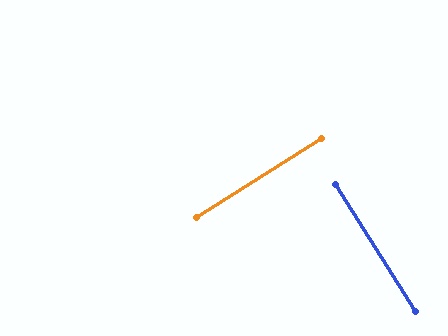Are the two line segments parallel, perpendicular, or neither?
Perpendicular — they meet at approximately 90°.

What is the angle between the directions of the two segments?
Approximately 90 degrees.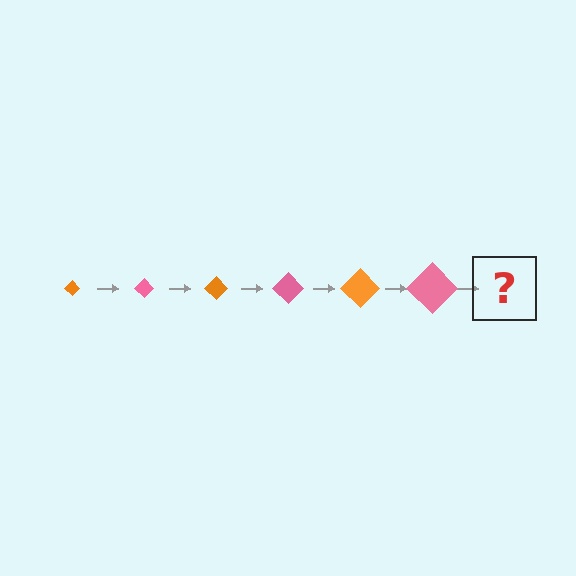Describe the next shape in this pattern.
It should be an orange diamond, larger than the previous one.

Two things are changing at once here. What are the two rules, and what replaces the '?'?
The two rules are that the diamond grows larger each step and the color cycles through orange and pink. The '?' should be an orange diamond, larger than the previous one.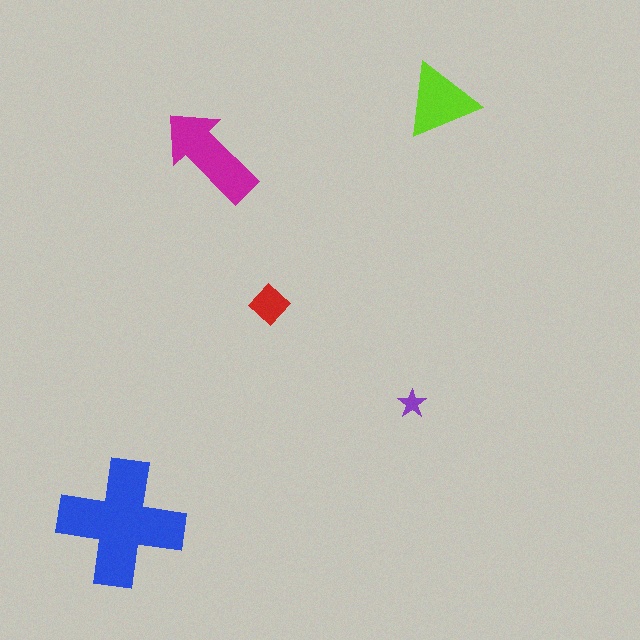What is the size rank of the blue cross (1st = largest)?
1st.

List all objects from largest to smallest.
The blue cross, the magenta arrow, the lime triangle, the red diamond, the purple star.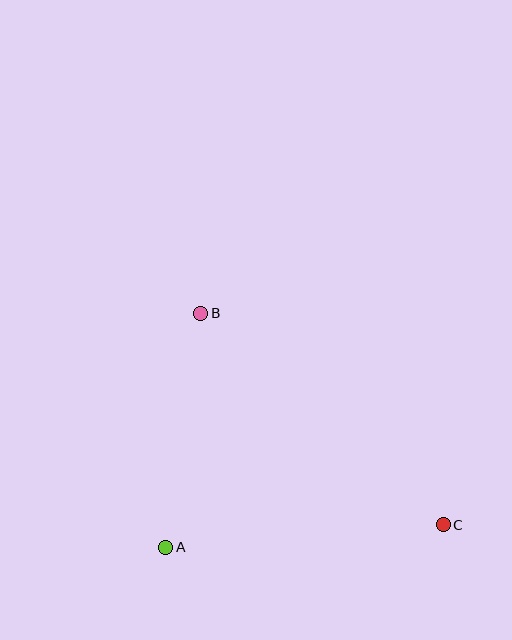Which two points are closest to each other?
Points A and B are closest to each other.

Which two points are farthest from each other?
Points B and C are farthest from each other.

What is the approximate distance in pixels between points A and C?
The distance between A and C is approximately 278 pixels.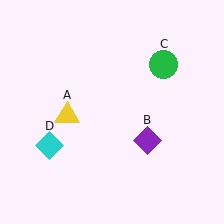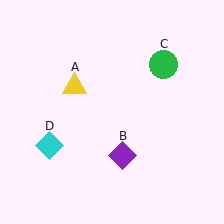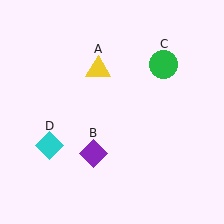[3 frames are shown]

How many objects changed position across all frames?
2 objects changed position: yellow triangle (object A), purple diamond (object B).